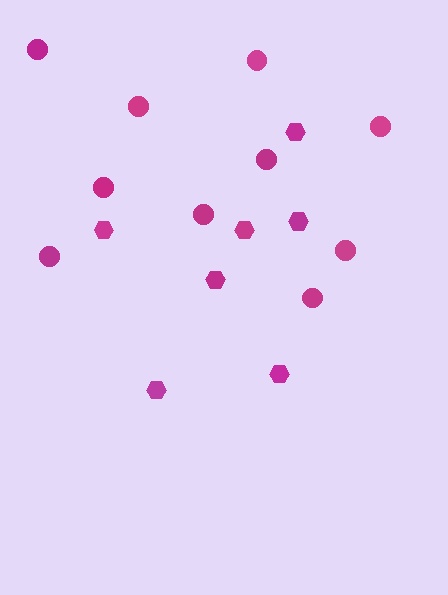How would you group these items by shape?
There are 2 groups: one group of hexagons (7) and one group of circles (10).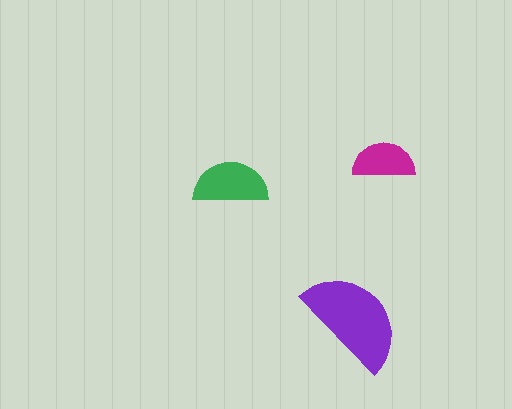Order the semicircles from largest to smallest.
the purple one, the green one, the magenta one.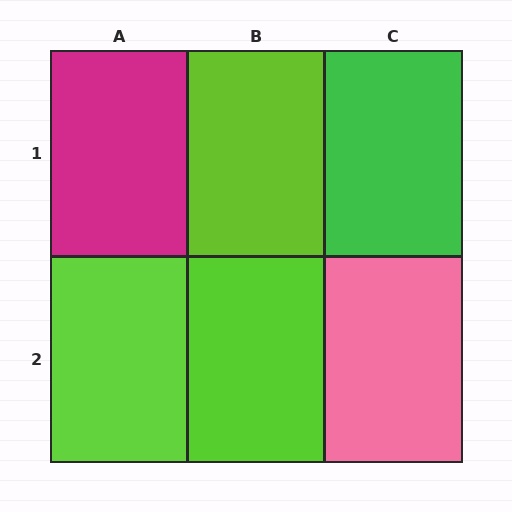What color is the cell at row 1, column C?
Green.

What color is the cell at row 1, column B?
Lime.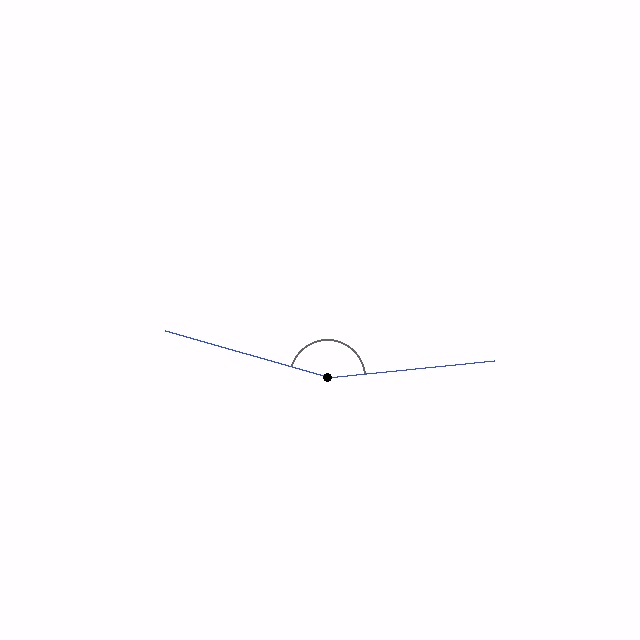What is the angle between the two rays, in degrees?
Approximately 158 degrees.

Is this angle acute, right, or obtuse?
It is obtuse.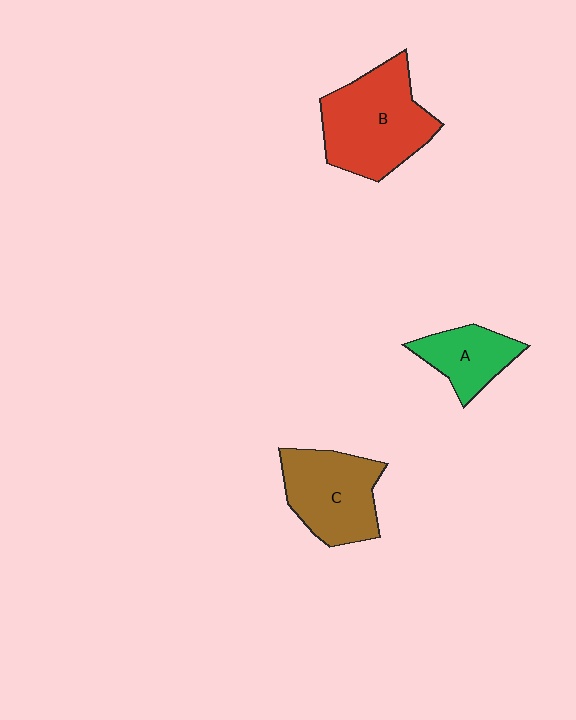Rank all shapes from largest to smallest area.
From largest to smallest: B (red), C (brown), A (green).